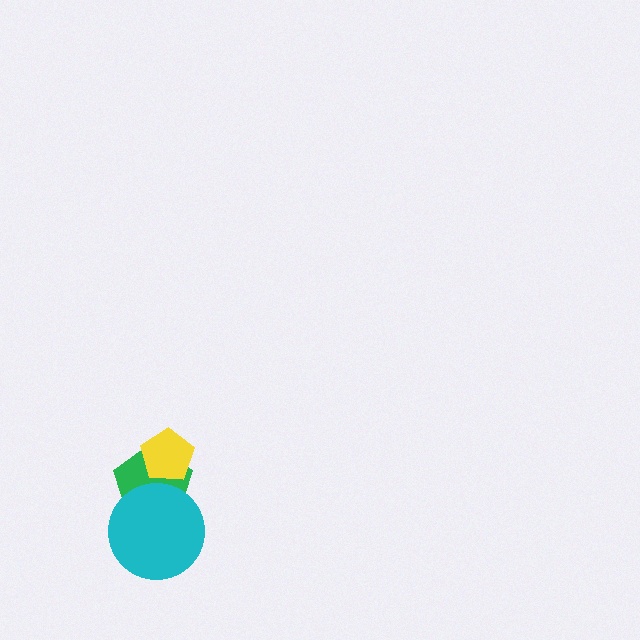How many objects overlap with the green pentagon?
2 objects overlap with the green pentagon.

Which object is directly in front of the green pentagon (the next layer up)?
The yellow pentagon is directly in front of the green pentagon.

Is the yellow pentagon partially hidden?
No, no other shape covers it.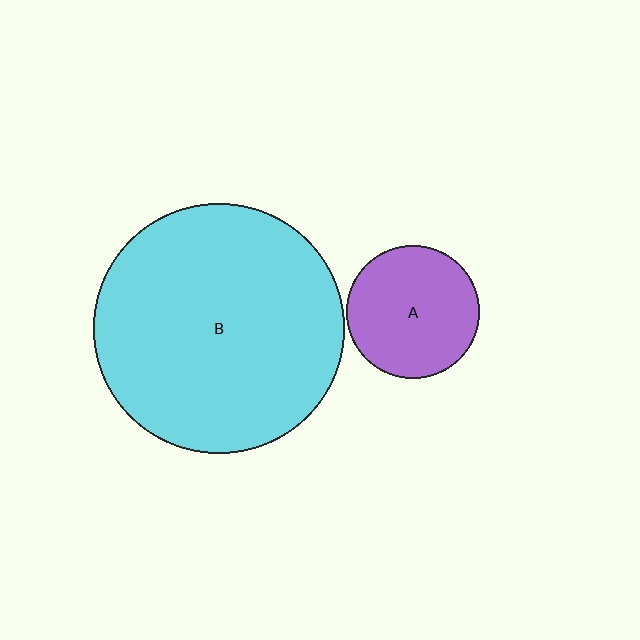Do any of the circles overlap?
No, none of the circles overlap.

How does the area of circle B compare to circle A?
Approximately 3.5 times.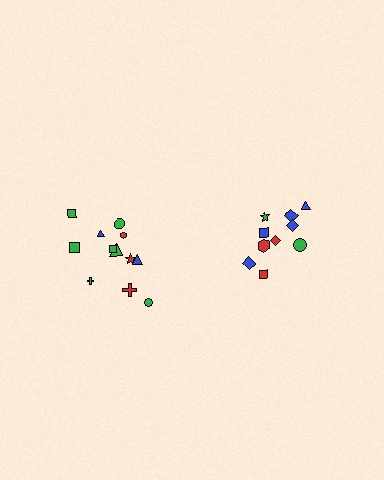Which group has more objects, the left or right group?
The left group.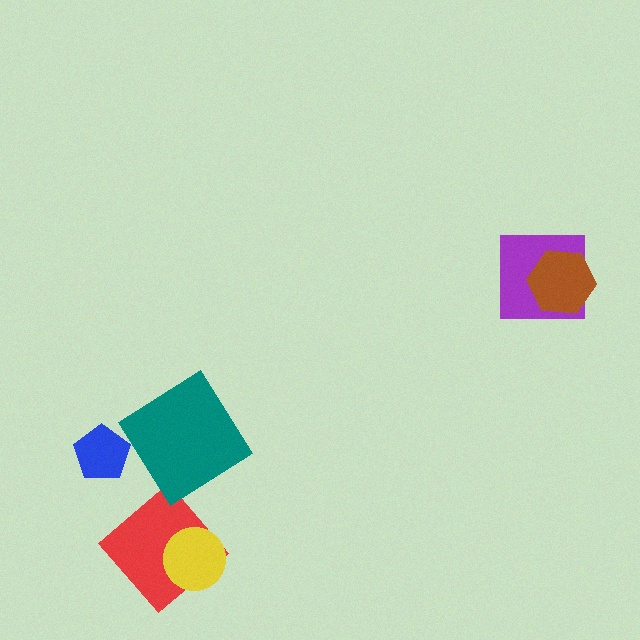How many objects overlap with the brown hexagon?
1 object overlaps with the brown hexagon.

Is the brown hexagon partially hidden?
No, no other shape covers it.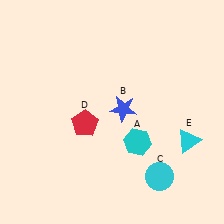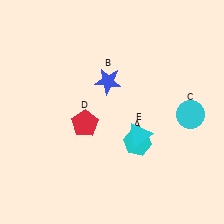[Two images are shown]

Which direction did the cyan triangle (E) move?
The cyan triangle (E) moved left.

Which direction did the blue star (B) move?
The blue star (B) moved up.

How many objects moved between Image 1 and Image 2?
3 objects moved between the two images.